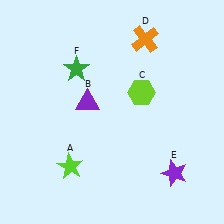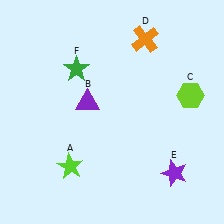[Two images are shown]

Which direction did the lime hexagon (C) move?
The lime hexagon (C) moved right.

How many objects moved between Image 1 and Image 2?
1 object moved between the two images.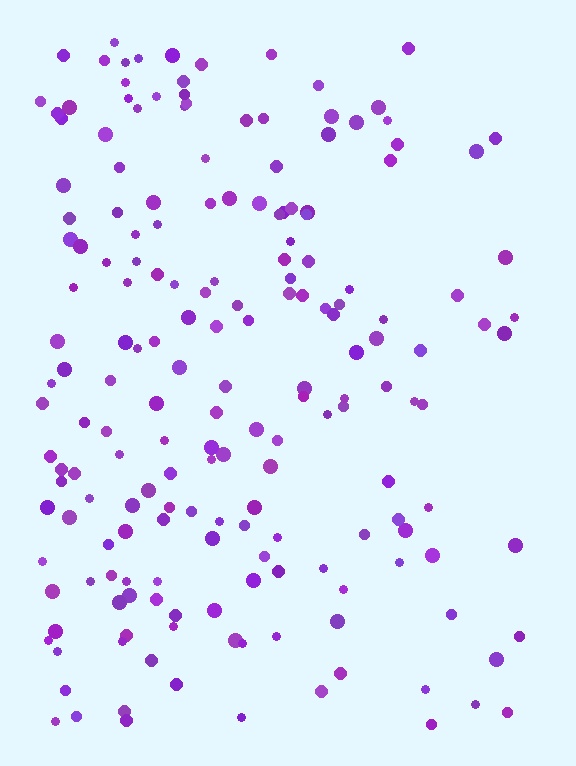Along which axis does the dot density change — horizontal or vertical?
Horizontal.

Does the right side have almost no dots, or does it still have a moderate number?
Still a moderate number, just noticeably fewer than the left.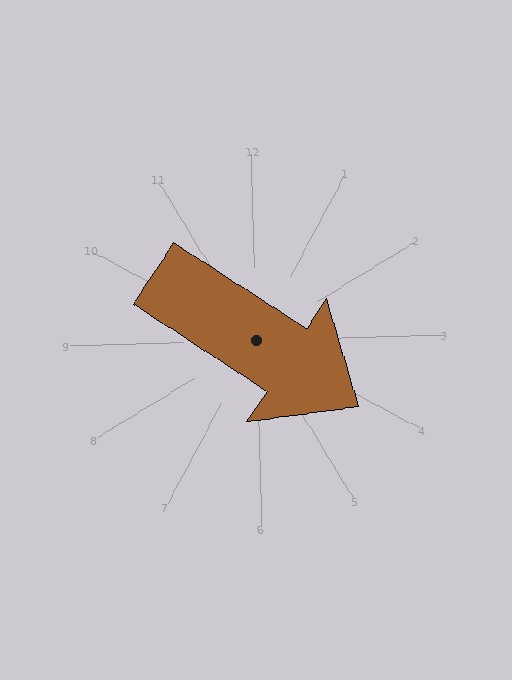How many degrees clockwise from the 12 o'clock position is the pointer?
Approximately 125 degrees.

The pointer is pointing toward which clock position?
Roughly 4 o'clock.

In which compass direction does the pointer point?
Southeast.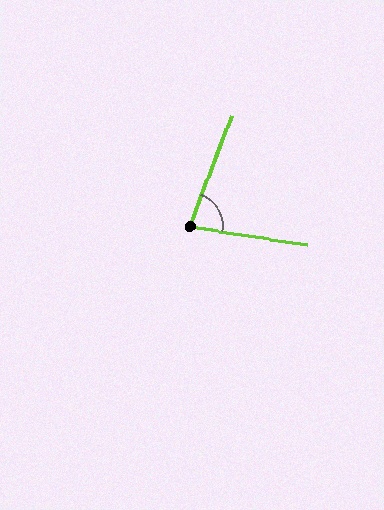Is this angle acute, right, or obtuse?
It is acute.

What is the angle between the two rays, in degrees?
Approximately 78 degrees.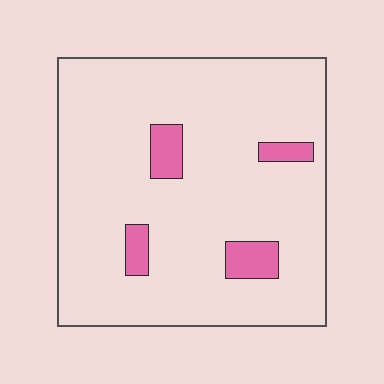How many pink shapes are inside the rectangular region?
4.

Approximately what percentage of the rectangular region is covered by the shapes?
Approximately 10%.